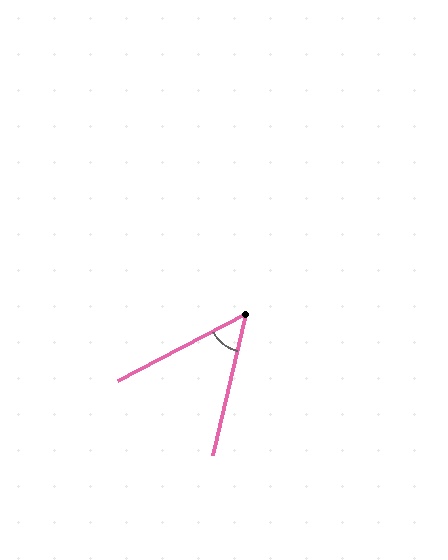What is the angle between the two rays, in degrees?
Approximately 49 degrees.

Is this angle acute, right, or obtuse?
It is acute.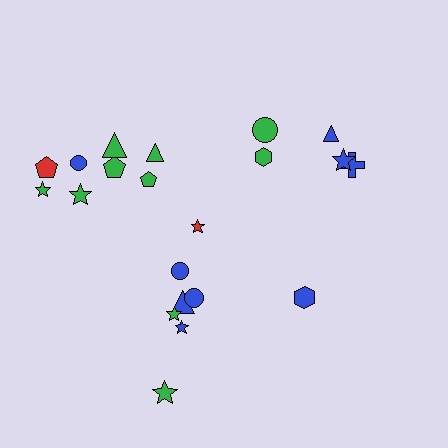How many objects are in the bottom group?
There are 8 objects.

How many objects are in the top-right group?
There are 5 objects.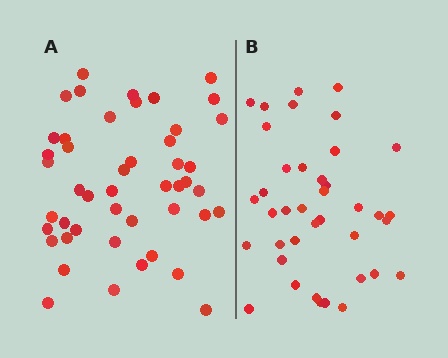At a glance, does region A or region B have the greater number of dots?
Region A (the left region) has more dots.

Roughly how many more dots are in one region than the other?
Region A has roughly 8 or so more dots than region B.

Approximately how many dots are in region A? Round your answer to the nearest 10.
About 50 dots. (The exact count is 47, which rounds to 50.)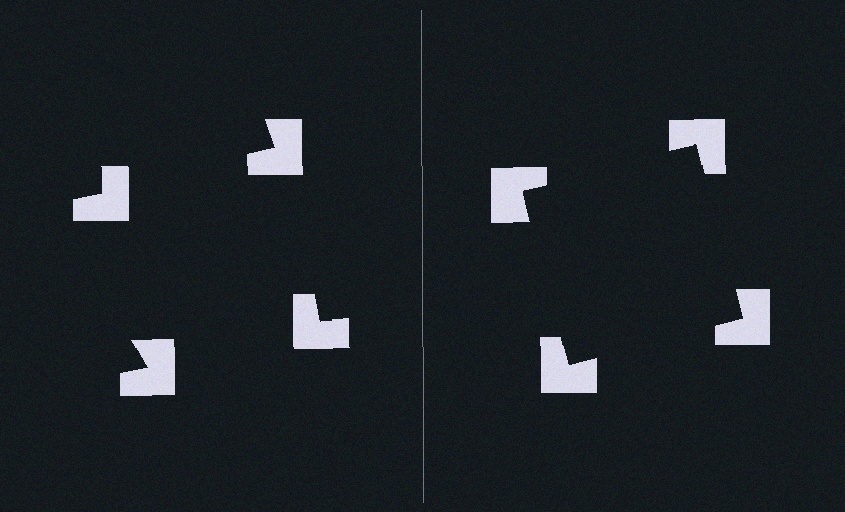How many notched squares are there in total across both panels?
8 — 4 on each side.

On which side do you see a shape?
An illusory square appears on the right side. On the left side the wedge cuts are rotated, so no coherent shape forms.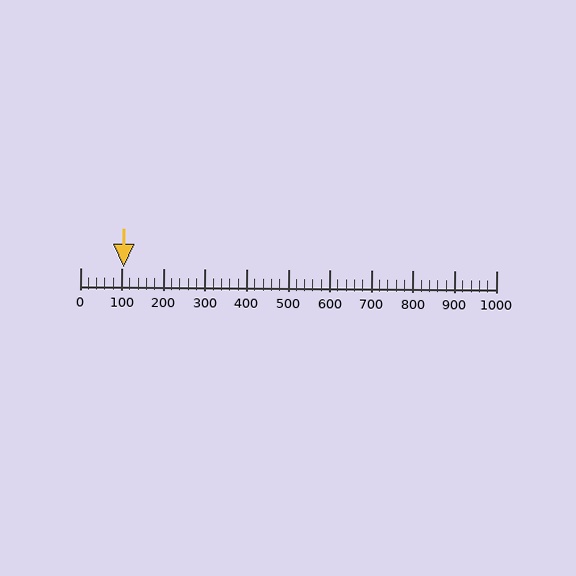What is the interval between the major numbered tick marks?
The major tick marks are spaced 100 units apart.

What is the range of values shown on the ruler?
The ruler shows values from 0 to 1000.